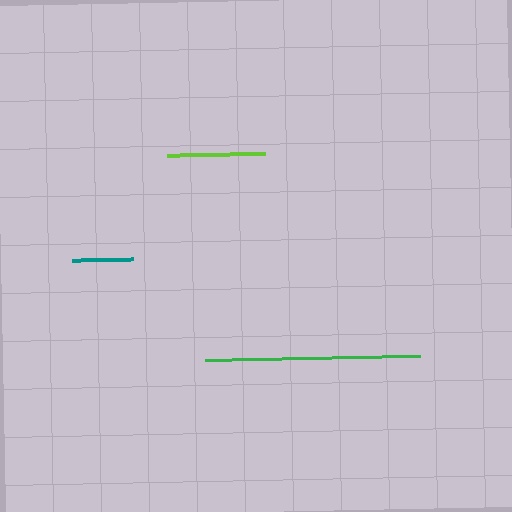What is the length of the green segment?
The green segment is approximately 214 pixels long.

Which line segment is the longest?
The green line is the longest at approximately 214 pixels.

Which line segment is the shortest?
The teal line is the shortest at approximately 61 pixels.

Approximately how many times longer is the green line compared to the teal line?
The green line is approximately 3.5 times the length of the teal line.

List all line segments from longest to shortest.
From longest to shortest: green, lime, teal.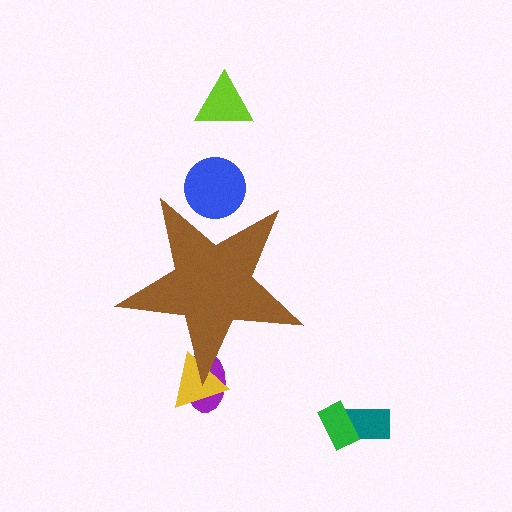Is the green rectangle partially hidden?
No, the green rectangle is fully visible.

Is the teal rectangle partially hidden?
No, the teal rectangle is fully visible.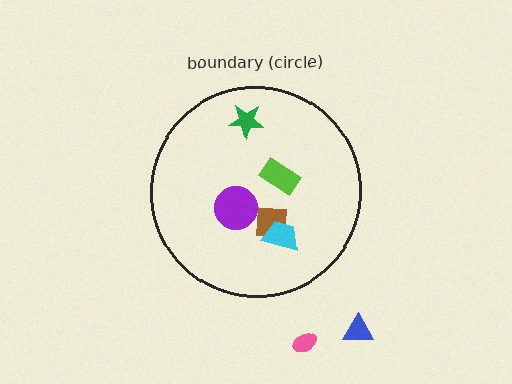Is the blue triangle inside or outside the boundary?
Outside.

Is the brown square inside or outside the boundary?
Inside.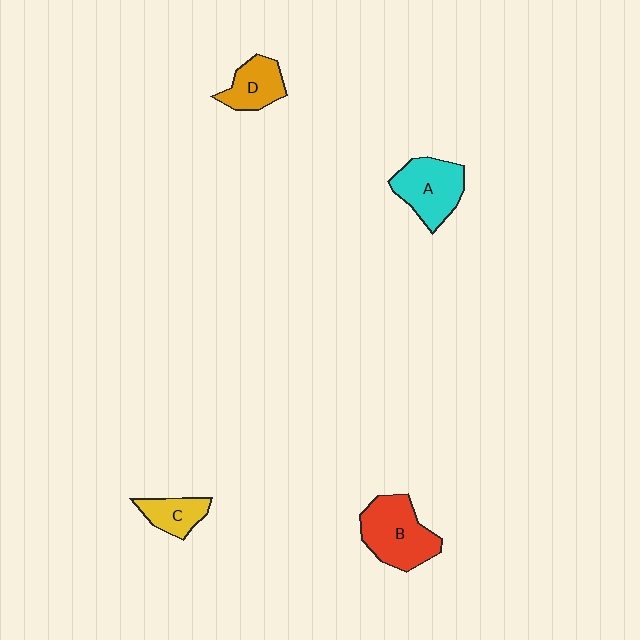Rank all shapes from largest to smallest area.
From largest to smallest: B (red), A (cyan), D (orange), C (yellow).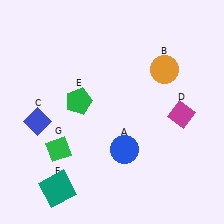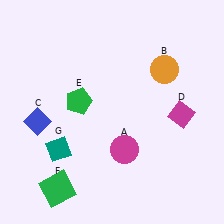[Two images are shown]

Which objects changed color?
A changed from blue to magenta. F changed from teal to green. G changed from green to teal.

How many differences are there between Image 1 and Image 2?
There are 3 differences between the two images.